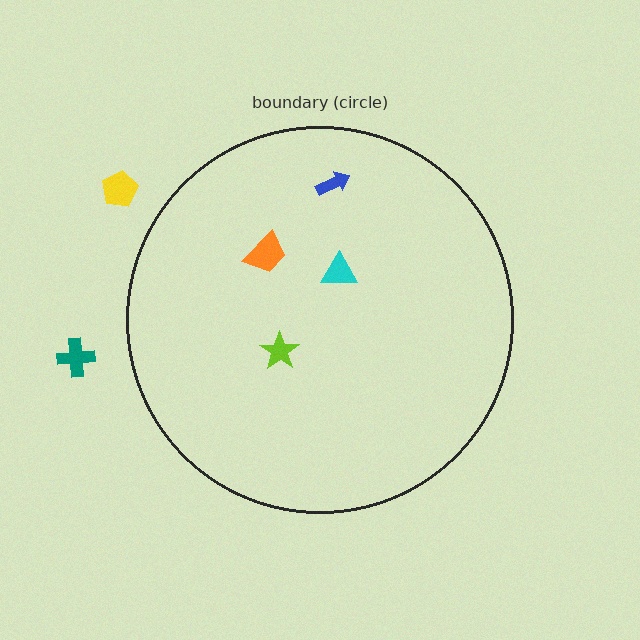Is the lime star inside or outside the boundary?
Inside.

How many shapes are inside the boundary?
4 inside, 2 outside.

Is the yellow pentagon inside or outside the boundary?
Outside.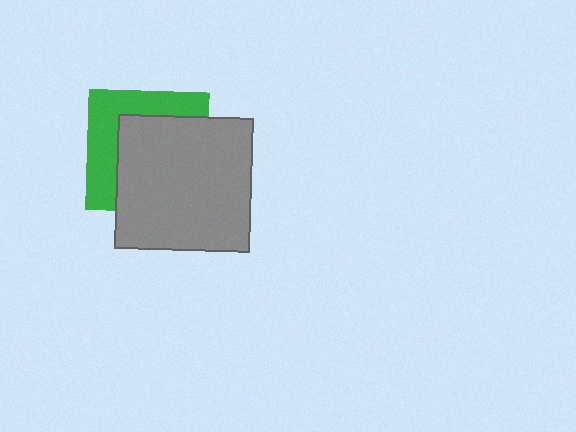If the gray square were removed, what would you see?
You would see the complete green square.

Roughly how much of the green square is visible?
A small part of it is visible (roughly 40%).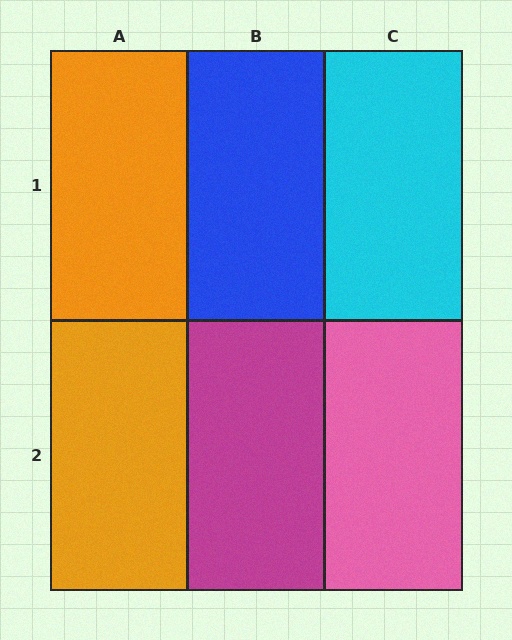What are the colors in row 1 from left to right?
Orange, blue, cyan.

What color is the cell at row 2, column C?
Pink.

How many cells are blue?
1 cell is blue.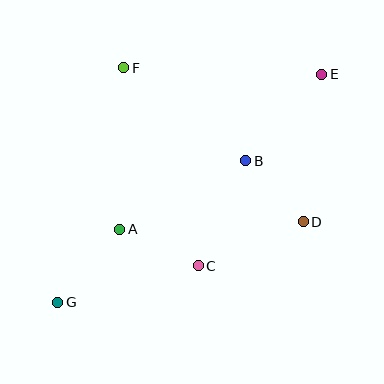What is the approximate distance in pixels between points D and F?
The distance between D and F is approximately 236 pixels.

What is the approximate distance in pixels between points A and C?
The distance between A and C is approximately 87 pixels.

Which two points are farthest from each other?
Points E and G are farthest from each other.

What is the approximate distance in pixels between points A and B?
The distance between A and B is approximately 143 pixels.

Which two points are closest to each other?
Points B and D are closest to each other.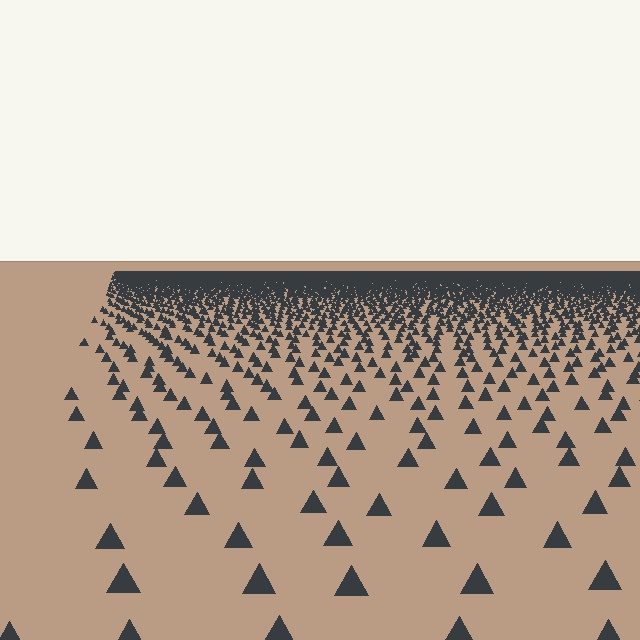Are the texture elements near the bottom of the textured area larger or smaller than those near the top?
Larger. Near the bottom, elements are closer to the viewer and appear at a bigger on-screen size.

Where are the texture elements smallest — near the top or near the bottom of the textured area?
Near the top.